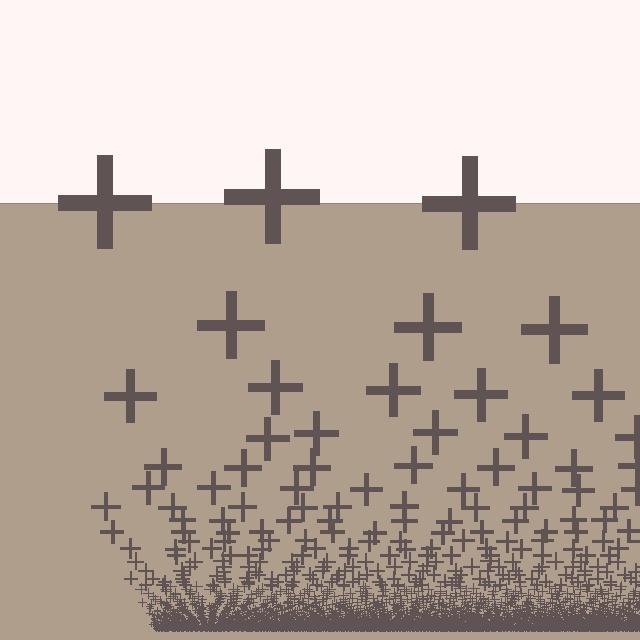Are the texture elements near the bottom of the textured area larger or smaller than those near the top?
Smaller. The gradient is inverted — elements near the bottom are smaller and denser.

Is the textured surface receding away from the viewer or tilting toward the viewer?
The surface appears to tilt toward the viewer. Texture elements get larger and sparser toward the top.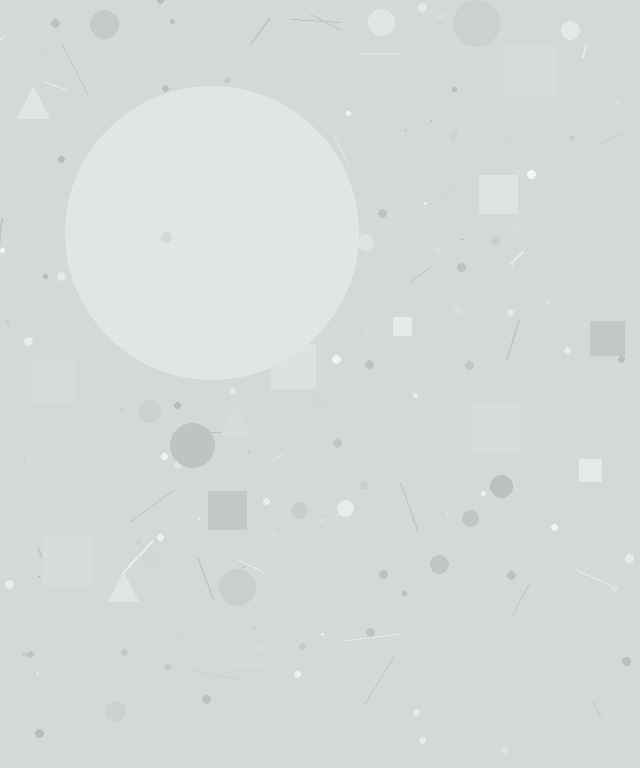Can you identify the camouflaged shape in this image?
The camouflaged shape is a circle.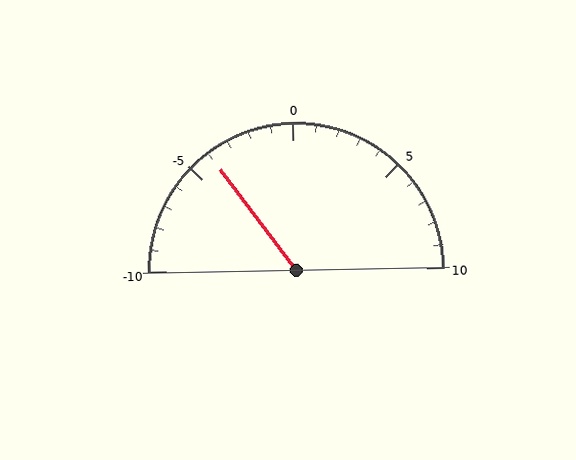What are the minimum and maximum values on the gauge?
The gauge ranges from -10 to 10.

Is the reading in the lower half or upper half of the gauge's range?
The reading is in the lower half of the range (-10 to 10).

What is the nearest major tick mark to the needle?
The nearest major tick mark is -5.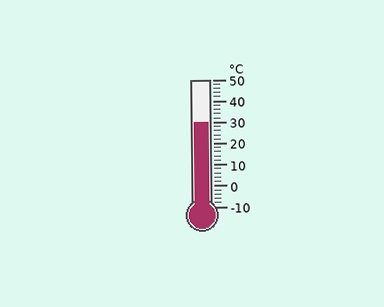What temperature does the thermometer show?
The thermometer shows approximately 30°C.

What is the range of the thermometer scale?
The thermometer scale ranges from -10°C to 50°C.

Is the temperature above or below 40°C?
The temperature is below 40°C.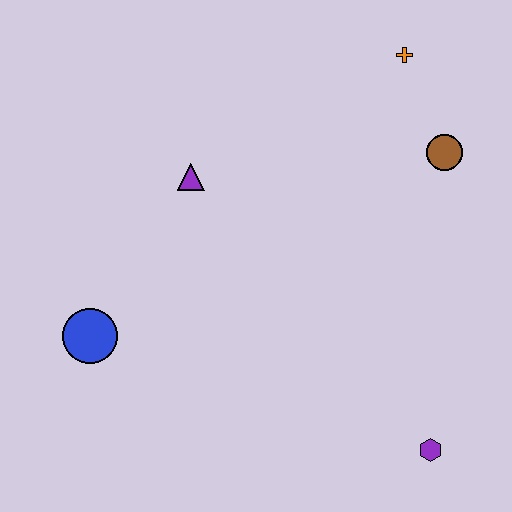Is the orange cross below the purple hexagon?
No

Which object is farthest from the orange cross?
The blue circle is farthest from the orange cross.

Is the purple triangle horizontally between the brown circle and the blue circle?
Yes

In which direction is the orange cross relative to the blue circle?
The orange cross is to the right of the blue circle.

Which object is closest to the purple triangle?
The blue circle is closest to the purple triangle.